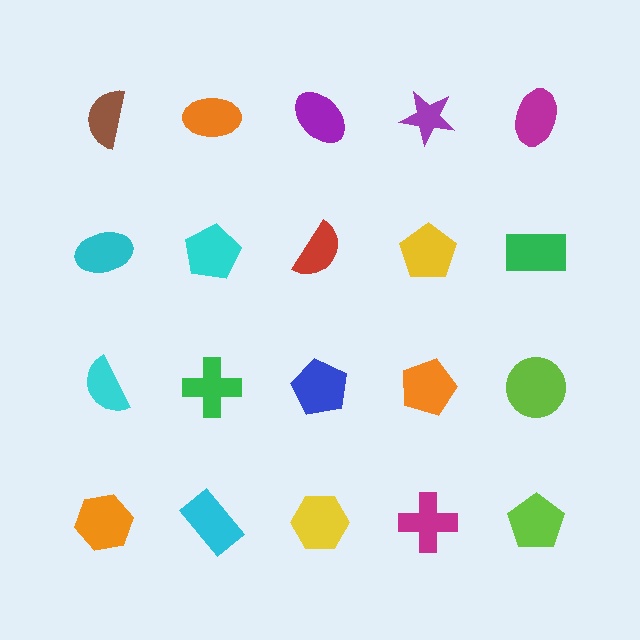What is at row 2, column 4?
A yellow pentagon.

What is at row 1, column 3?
A purple ellipse.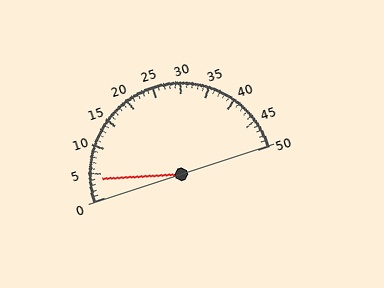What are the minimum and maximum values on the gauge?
The gauge ranges from 0 to 50.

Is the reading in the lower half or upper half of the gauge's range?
The reading is in the lower half of the range (0 to 50).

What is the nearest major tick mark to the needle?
The nearest major tick mark is 5.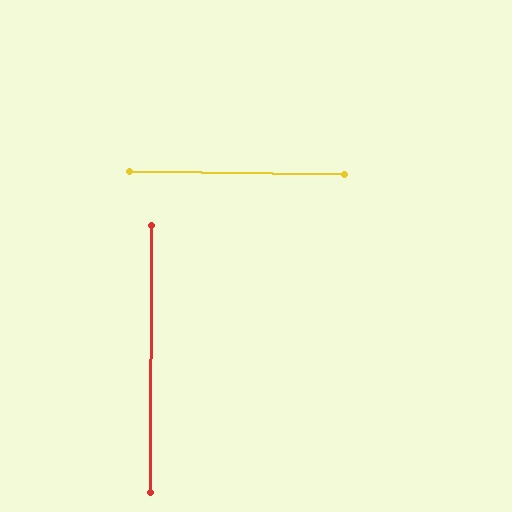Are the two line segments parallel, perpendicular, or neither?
Perpendicular — they meet at approximately 89°.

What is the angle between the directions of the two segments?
Approximately 89 degrees.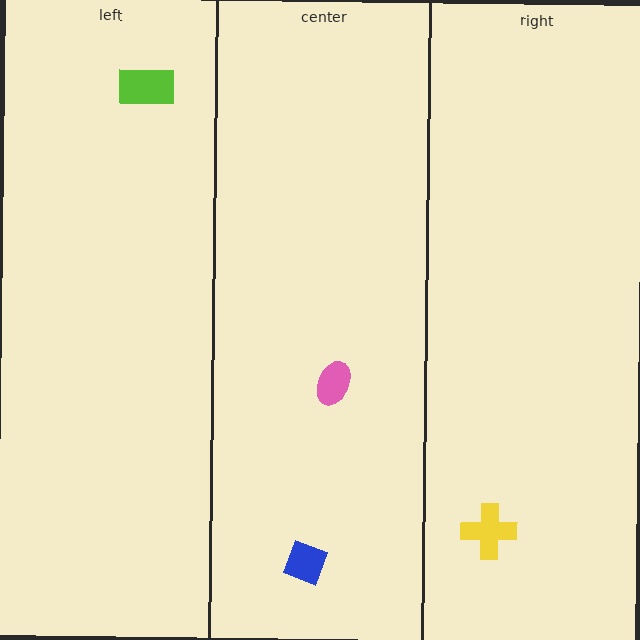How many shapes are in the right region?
1.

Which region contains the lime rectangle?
The left region.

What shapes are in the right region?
The yellow cross.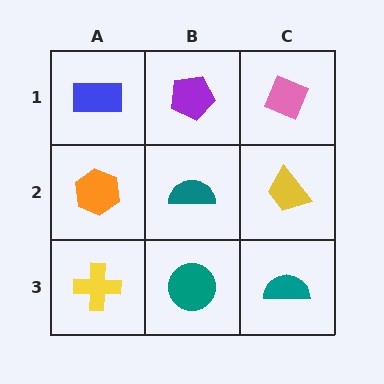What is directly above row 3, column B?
A teal semicircle.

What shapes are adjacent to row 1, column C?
A yellow trapezoid (row 2, column C), a purple pentagon (row 1, column B).